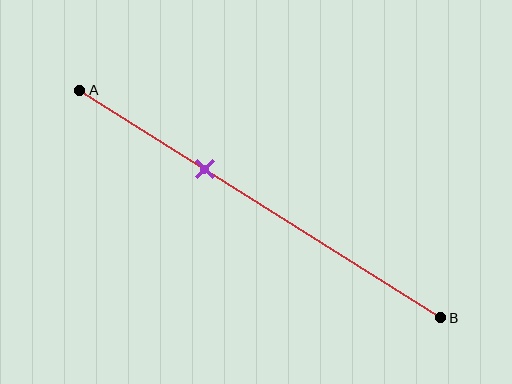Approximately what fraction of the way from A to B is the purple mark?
The purple mark is approximately 35% of the way from A to B.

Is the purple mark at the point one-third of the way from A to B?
Yes, the mark is approximately at the one-third point.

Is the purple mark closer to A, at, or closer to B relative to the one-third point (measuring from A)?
The purple mark is approximately at the one-third point of segment AB.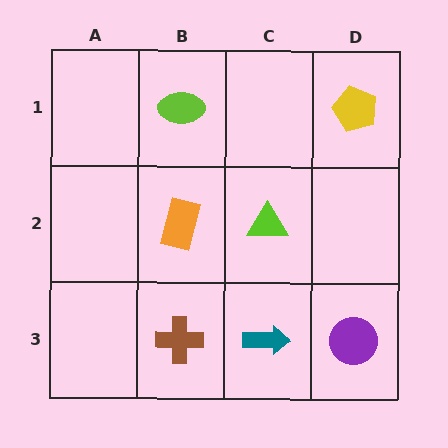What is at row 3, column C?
A teal arrow.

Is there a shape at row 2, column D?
No, that cell is empty.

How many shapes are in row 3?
3 shapes.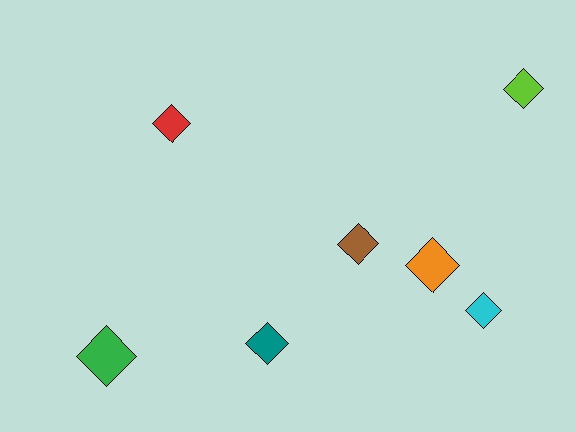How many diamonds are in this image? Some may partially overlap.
There are 7 diamonds.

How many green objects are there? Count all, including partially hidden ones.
There is 1 green object.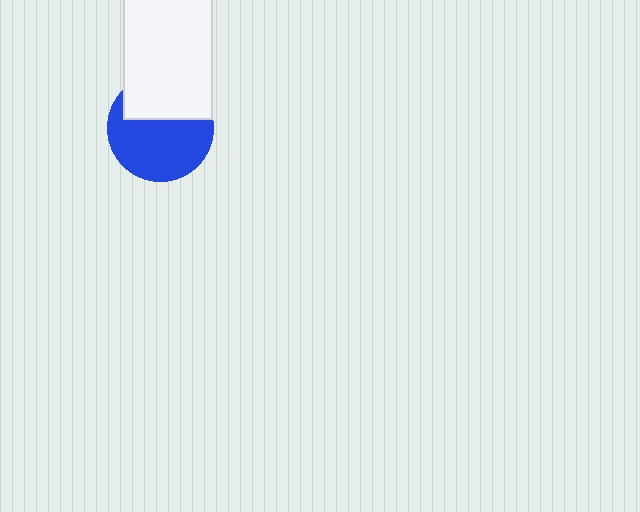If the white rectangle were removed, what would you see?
You would see the complete blue circle.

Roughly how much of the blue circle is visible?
About half of it is visible (roughly 63%).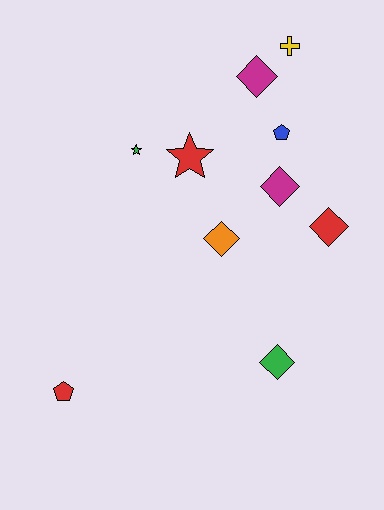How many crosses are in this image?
There is 1 cross.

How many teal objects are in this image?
There are no teal objects.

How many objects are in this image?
There are 10 objects.